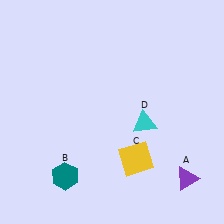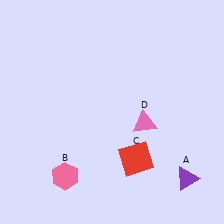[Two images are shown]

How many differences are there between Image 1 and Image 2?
There are 3 differences between the two images.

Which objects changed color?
B changed from teal to pink. C changed from yellow to red. D changed from cyan to pink.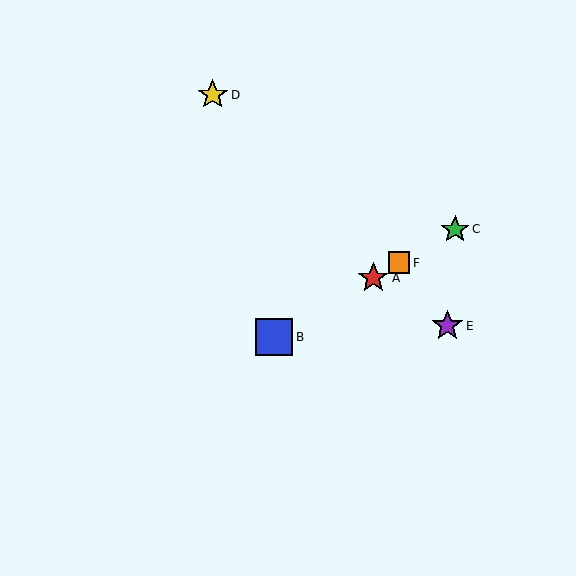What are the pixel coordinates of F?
Object F is at (399, 263).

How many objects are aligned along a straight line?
4 objects (A, B, C, F) are aligned along a straight line.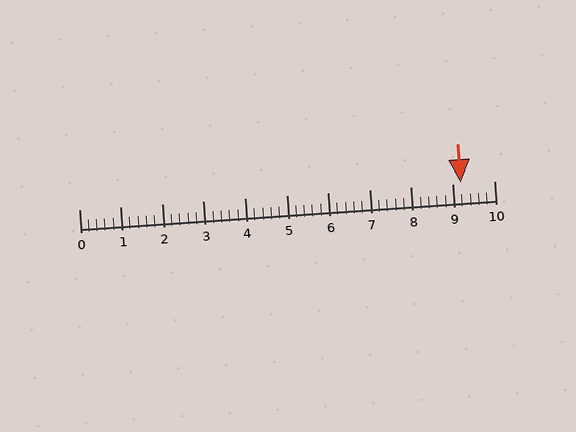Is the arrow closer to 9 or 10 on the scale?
The arrow is closer to 9.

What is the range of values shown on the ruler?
The ruler shows values from 0 to 10.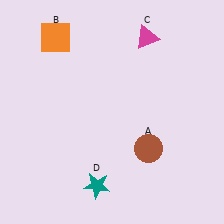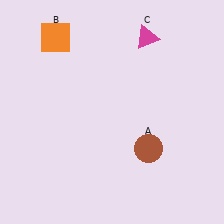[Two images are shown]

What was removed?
The teal star (D) was removed in Image 2.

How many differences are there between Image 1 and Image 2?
There is 1 difference between the two images.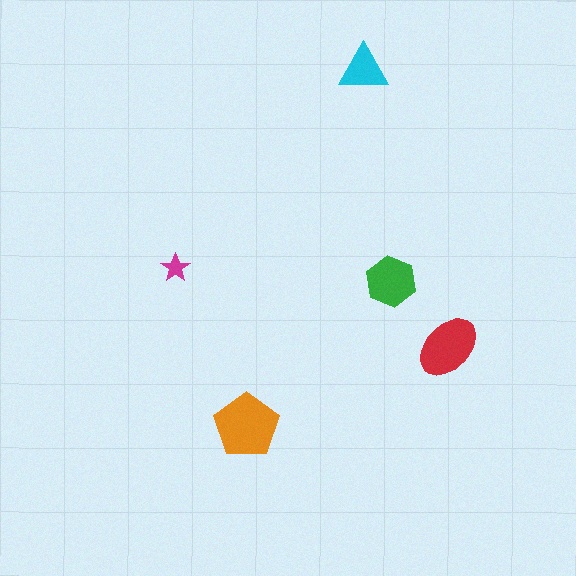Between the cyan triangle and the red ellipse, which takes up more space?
The red ellipse.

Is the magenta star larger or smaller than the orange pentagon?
Smaller.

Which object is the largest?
The orange pentagon.